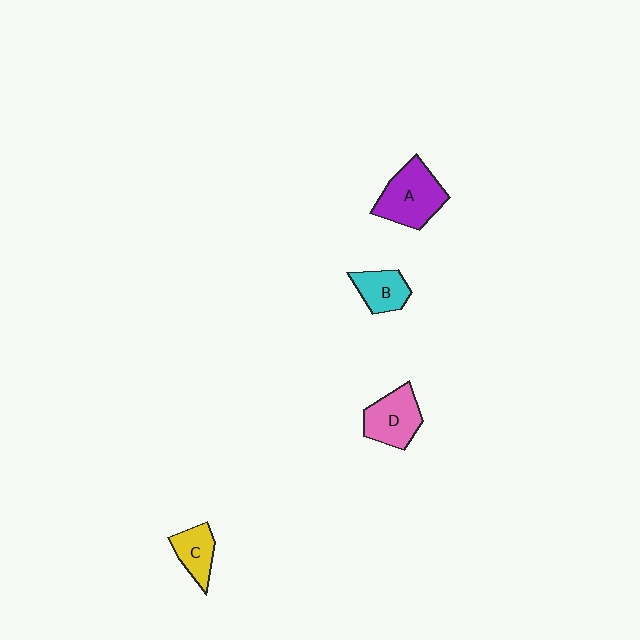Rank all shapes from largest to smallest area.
From largest to smallest: A (purple), D (pink), B (cyan), C (yellow).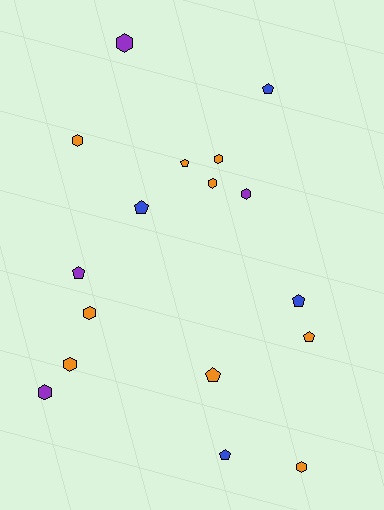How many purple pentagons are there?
There is 1 purple pentagon.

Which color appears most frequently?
Orange, with 9 objects.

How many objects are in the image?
There are 17 objects.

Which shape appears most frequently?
Hexagon, with 9 objects.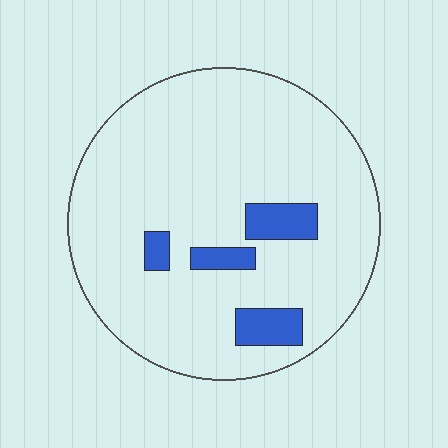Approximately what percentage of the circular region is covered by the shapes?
Approximately 10%.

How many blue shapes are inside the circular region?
4.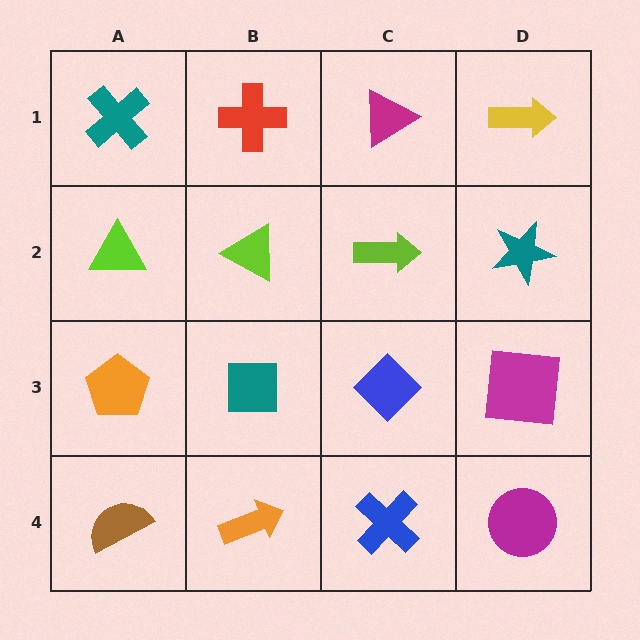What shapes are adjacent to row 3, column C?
A lime arrow (row 2, column C), a blue cross (row 4, column C), a teal square (row 3, column B), a magenta square (row 3, column D).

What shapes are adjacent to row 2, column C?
A magenta triangle (row 1, column C), a blue diamond (row 3, column C), a lime triangle (row 2, column B), a teal star (row 2, column D).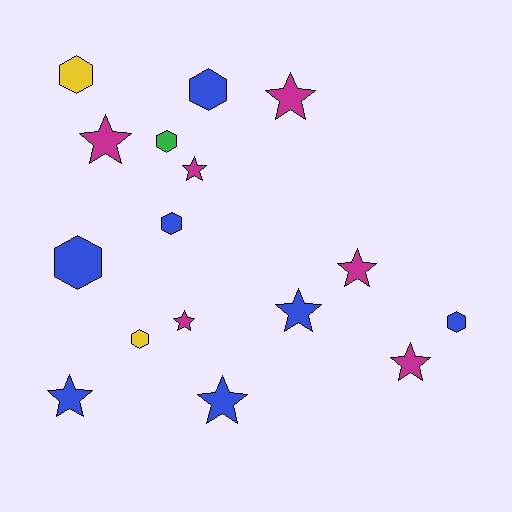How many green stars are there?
There are no green stars.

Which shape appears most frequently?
Star, with 9 objects.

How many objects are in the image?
There are 16 objects.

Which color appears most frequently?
Blue, with 7 objects.